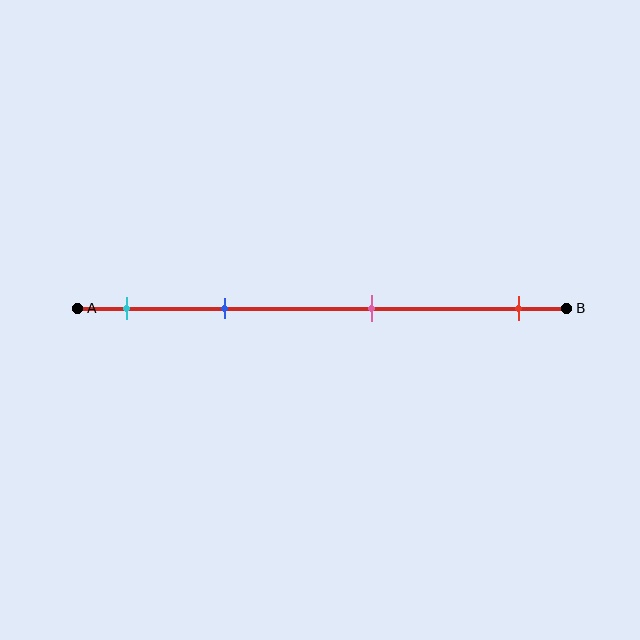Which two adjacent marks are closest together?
The cyan and blue marks are the closest adjacent pair.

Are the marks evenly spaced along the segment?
No, the marks are not evenly spaced.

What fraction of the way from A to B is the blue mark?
The blue mark is approximately 30% (0.3) of the way from A to B.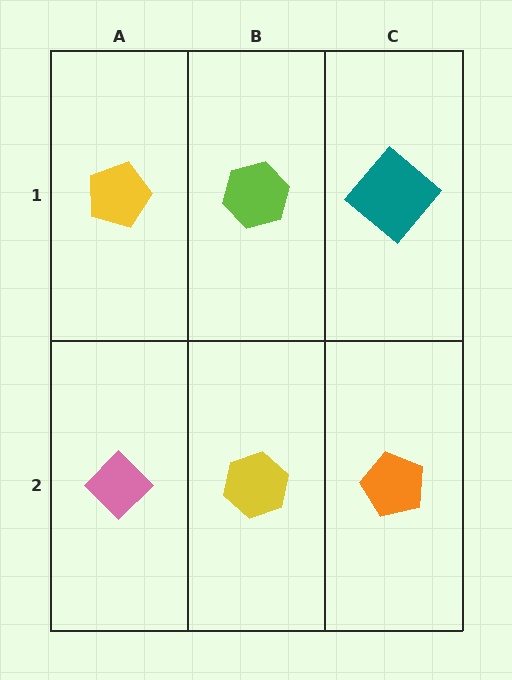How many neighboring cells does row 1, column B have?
3.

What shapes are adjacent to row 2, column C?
A teal diamond (row 1, column C), a yellow hexagon (row 2, column B).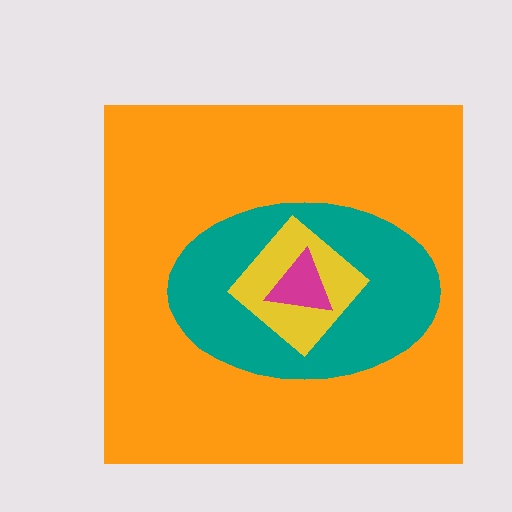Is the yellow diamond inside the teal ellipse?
Yes.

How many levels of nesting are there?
4.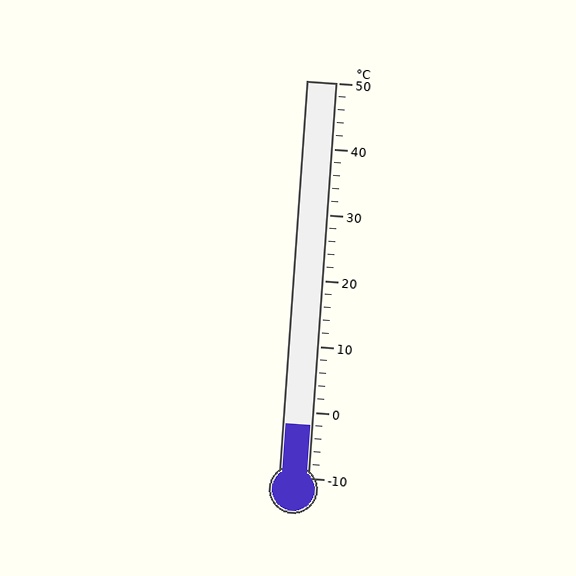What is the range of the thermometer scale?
The thermometer scale ranges from -10°C to 50°C.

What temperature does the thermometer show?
The thermometer shows approximately -2°C.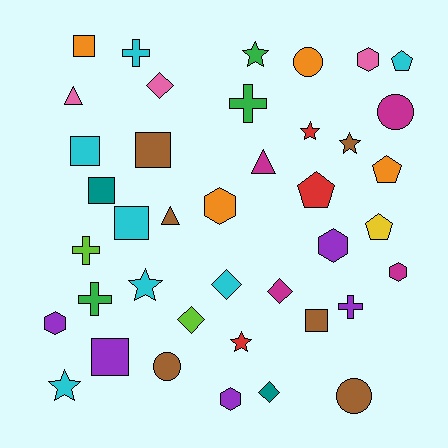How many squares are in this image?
There are 7 squares.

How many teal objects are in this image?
There are 2 teal objects.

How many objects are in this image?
There are 40 objects.